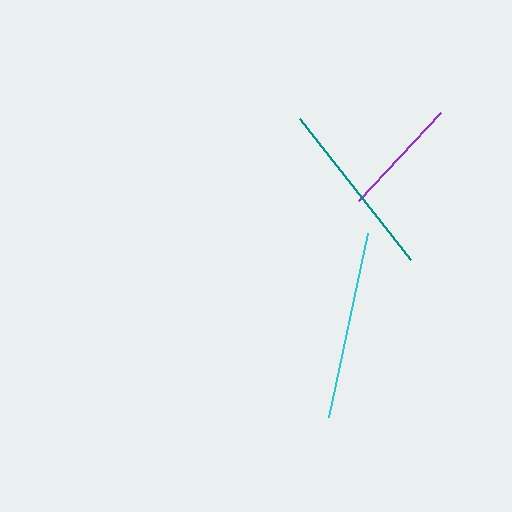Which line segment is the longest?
The cyan line is the longest at approximately 188 pixels.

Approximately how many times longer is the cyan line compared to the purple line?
The cyan line is approximately 1.6 times the length of the purple line.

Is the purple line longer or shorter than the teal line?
The teal line is longer than the purple line.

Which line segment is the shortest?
The purple line is the shortest at approximately 120 pixels.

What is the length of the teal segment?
The teal segment is approximately 179 pixels long.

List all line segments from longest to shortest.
From longest to shortest: cyan, teal, purple.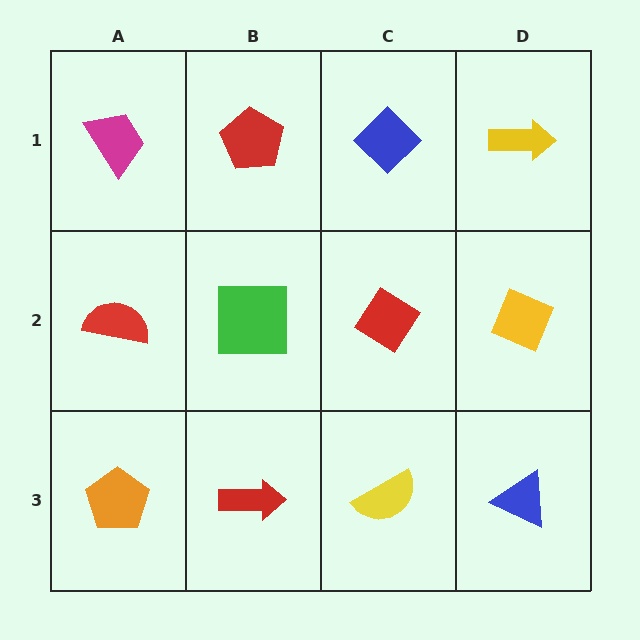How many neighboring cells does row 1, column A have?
2.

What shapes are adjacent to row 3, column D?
A yellow diamond (row 2, column D), a yellow semicircle (row 3, column C).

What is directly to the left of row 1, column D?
A blue diamond.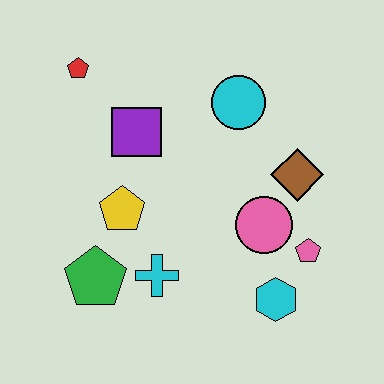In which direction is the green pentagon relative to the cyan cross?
The green pentagon is to the left of the cyan cross.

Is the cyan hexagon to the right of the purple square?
Yes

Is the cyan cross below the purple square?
Yes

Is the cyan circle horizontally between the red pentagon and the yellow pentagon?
No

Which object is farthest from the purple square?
The cyan hexagon is farthest from the purple square.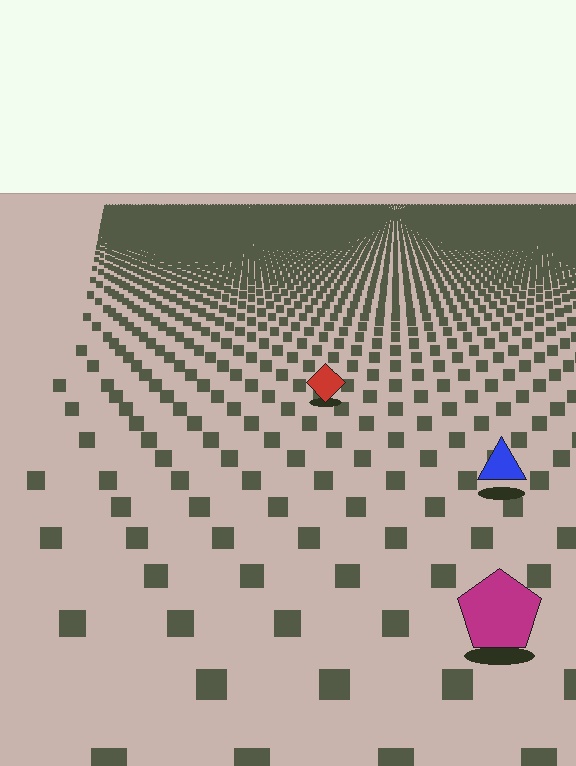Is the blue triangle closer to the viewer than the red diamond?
Yes. The blue triangle is closer — you can tell from the texture gradient: the ground texture is coarser near it.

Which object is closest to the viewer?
The magenta pentagon is closest. The texture marks near it are larger and more spread out.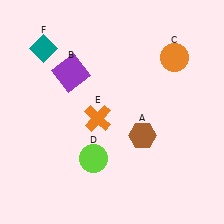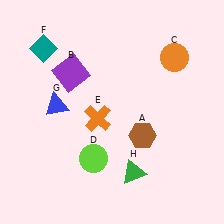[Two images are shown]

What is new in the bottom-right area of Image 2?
A green triangle (H) was added in the bottom-right area of Image 2.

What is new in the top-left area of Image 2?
A blue triangle (G) was added in the top-left area of Image 2.